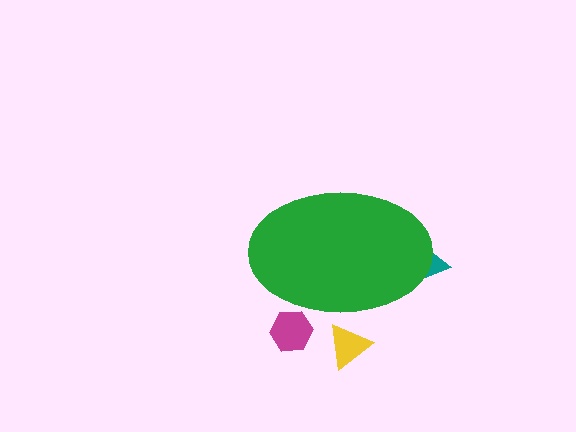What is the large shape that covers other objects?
A green ellipse.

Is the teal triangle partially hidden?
Yes, the teal triangle is partially hidden behind the green ellipse.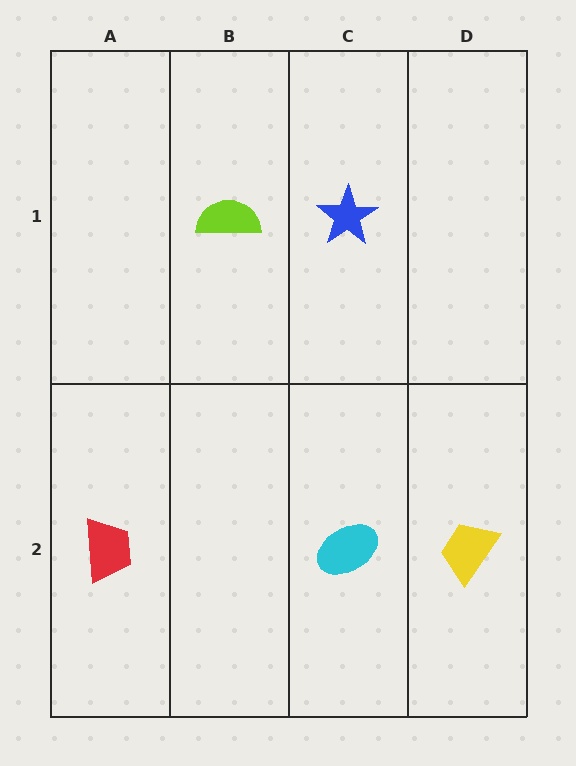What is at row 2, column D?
A yellow trapezoid.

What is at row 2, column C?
A cyan ellipse.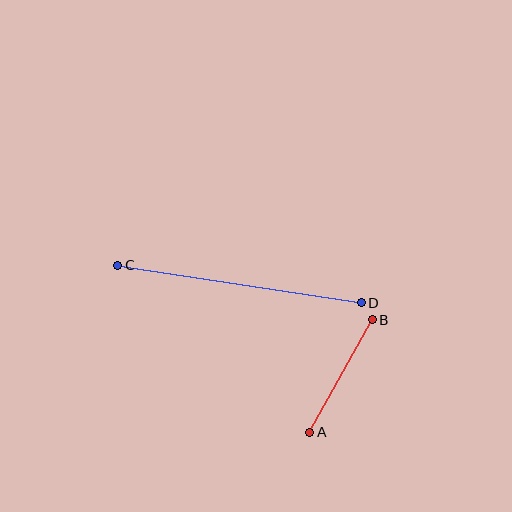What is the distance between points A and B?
The distance is approximately 129 pixels.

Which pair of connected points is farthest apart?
Points C and D are farthest apart.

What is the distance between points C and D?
The distance is approximately 246 pixels.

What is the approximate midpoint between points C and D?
The midpoint is at approximately (239, 284) pixels.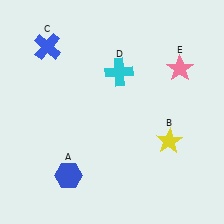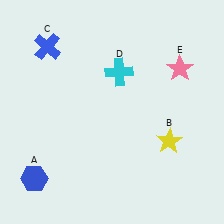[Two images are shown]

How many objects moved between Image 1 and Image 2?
1 object moved between the two images.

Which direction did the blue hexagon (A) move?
The blue hexagon (A) moved left.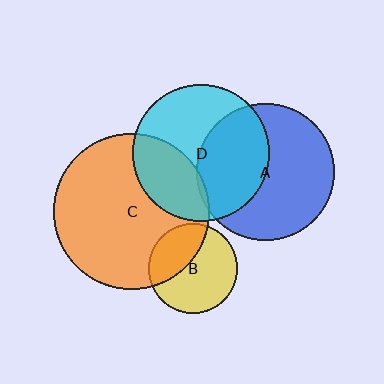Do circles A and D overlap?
Yes.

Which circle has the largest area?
Circle C (orange).